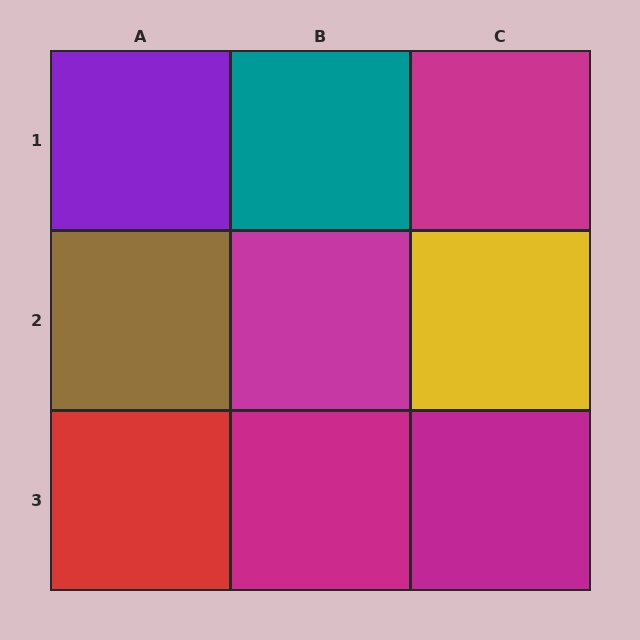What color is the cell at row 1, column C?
Magenta.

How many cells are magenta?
4 cells are magenta.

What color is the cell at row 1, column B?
Teal.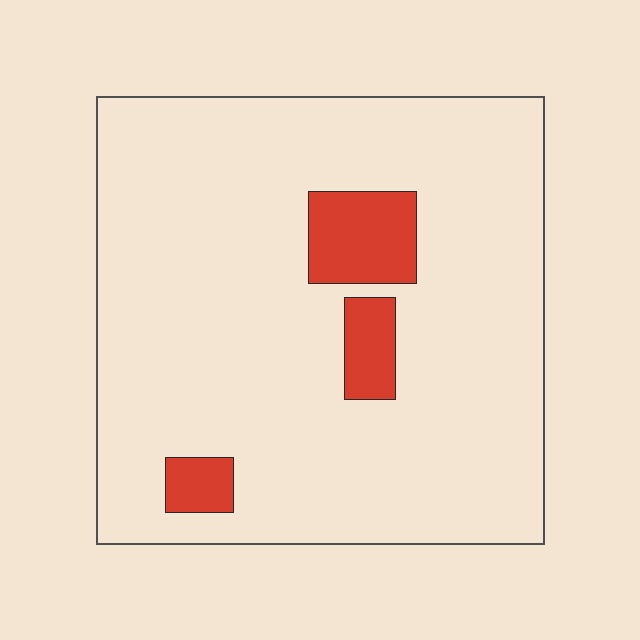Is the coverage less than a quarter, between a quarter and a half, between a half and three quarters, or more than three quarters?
Less than a quarter.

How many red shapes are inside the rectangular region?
3.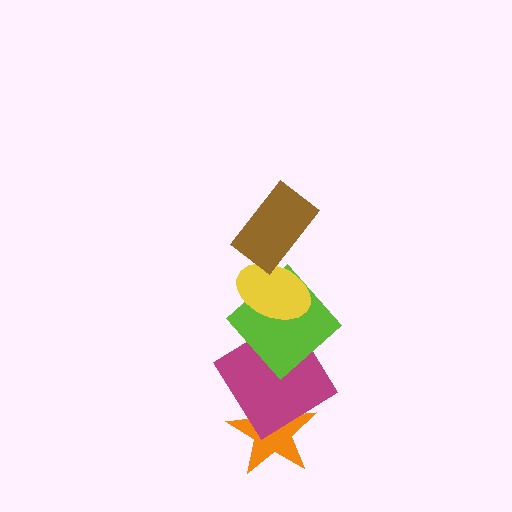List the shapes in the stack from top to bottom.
From top to bottom: the brown rectangle, the yellow ellipse, the lime diamond, the magenta diamond, the orange star.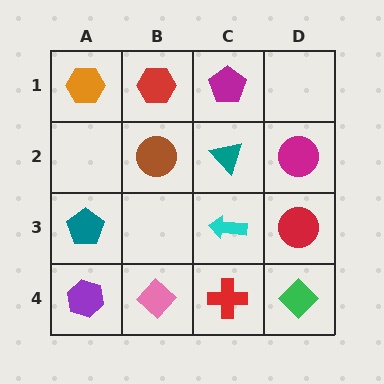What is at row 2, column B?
A brown circle.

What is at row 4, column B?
A pink diamond.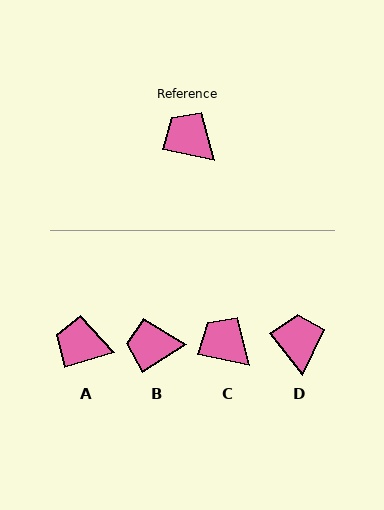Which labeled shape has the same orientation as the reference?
C.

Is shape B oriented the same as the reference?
No, it is off by about 44 degrees.